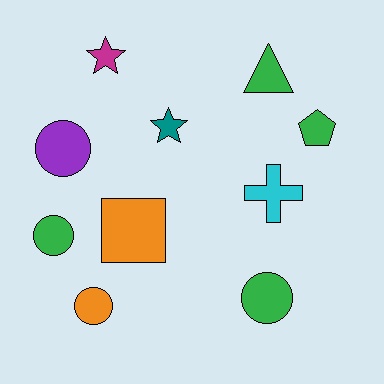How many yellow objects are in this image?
There are no yellow objects.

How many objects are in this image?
There are 10 objects.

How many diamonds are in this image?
There are no diamonds.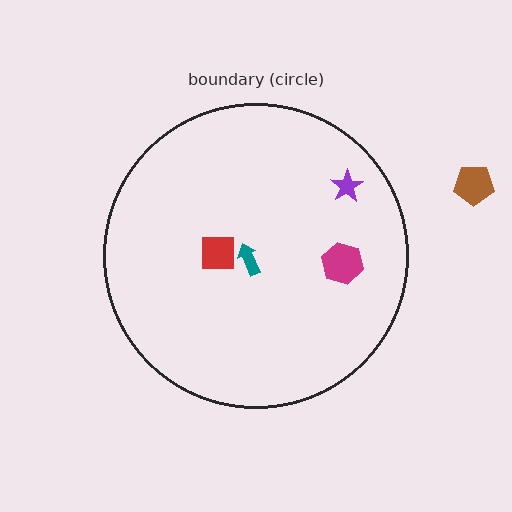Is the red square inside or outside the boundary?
Inside.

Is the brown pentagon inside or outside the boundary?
Outside.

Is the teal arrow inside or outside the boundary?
Inside.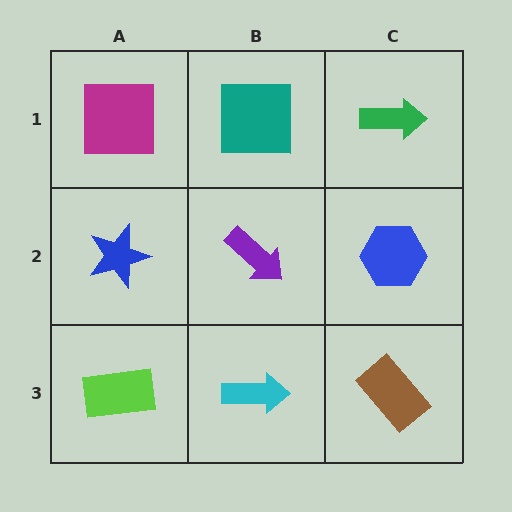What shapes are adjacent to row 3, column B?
A purple arrow (row 2, column B), a lime rectangle (row 3, column A), a brown rectangle (row 3, column C).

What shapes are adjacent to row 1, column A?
A blue star (row 2, column A), a teal square (row 1, column B).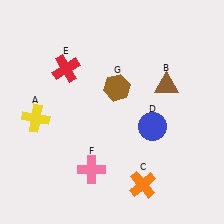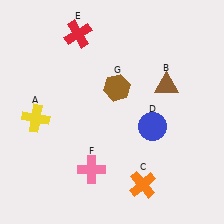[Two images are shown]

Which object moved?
The red cross (E) moved up.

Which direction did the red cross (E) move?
The red cross (E) moved up.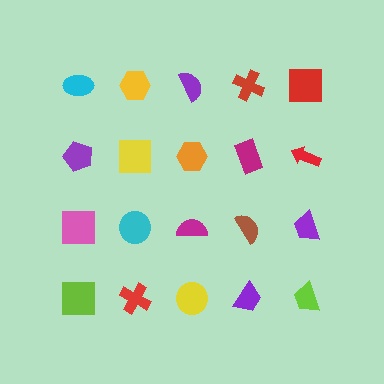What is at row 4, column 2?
A red cross.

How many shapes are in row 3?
5 shapes.